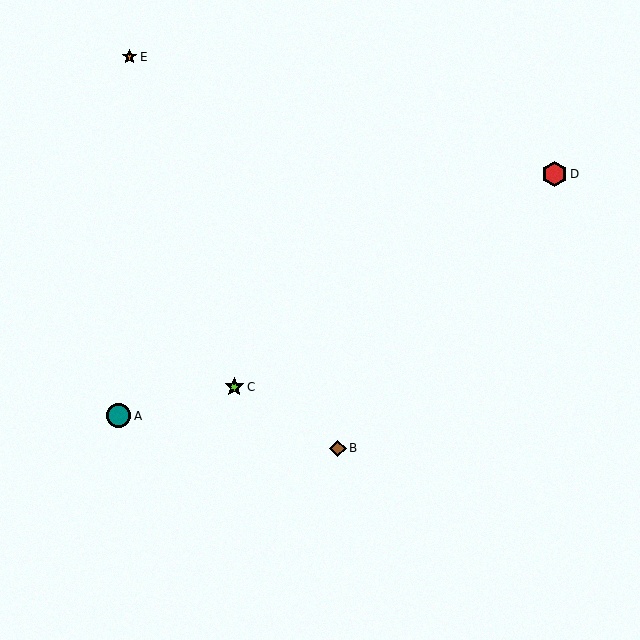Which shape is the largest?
The red hexagon (labeled D) is the largest.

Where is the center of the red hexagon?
The center of the red hexagon is at (555, 174).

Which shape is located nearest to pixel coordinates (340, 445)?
The brown diamond (labeled B) at (338, 448) is nearest to that location.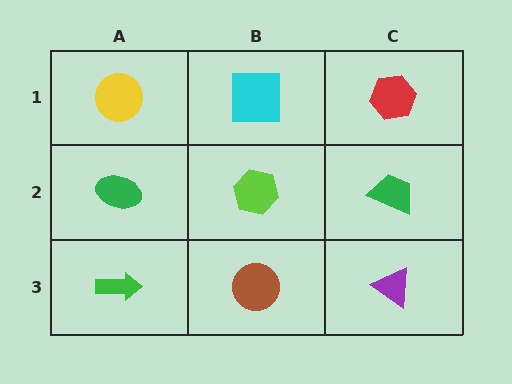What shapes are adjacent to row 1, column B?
A lime hexagon (row 2, column B), a yellow circle (row 1, column A), a red hexagon (row 1, column C).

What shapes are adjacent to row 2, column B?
A cyan square (row 1, column B), a brown circle (row 3, column B), a green ellipse (row 2, column A), a green trapezoid (row 2, column C).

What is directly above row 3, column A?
A green ellipse.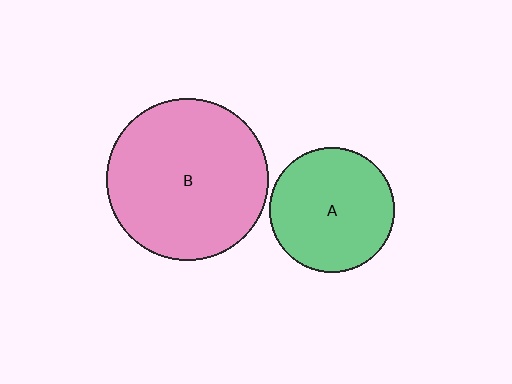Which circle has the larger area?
Circle B (pink).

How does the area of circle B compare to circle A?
Approximately 1.7 times.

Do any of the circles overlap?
No, none of the circles overlap.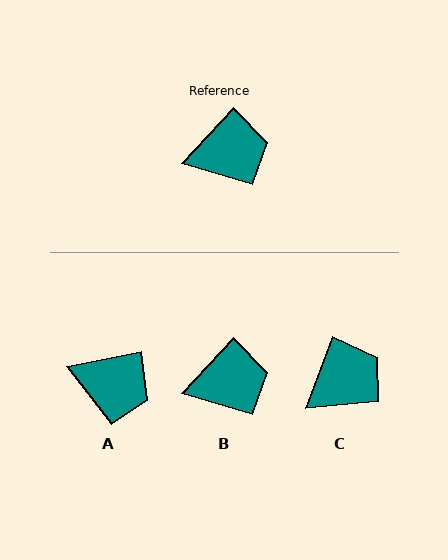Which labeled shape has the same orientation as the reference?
B.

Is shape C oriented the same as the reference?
No, it is off by about 22 degrees.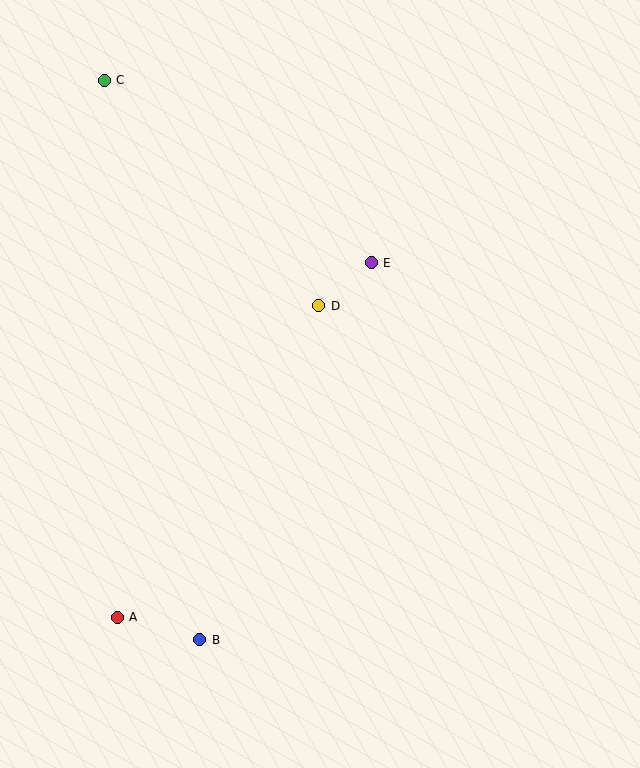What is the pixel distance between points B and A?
The distance between B and A is 85 pixels.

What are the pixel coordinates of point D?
Point D is at (319, 306).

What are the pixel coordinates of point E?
Point E is at (371, 263).